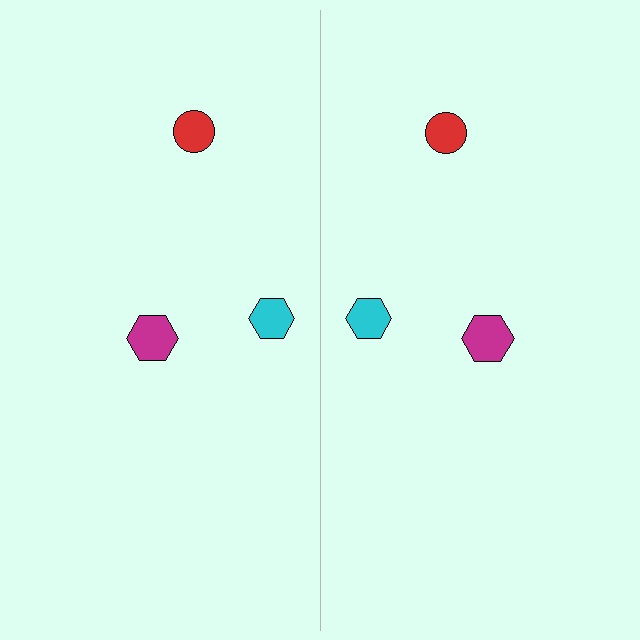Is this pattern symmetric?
Yes, this pattern has bilateral (reflection) symmetry.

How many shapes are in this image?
There are 6 shapes in this image.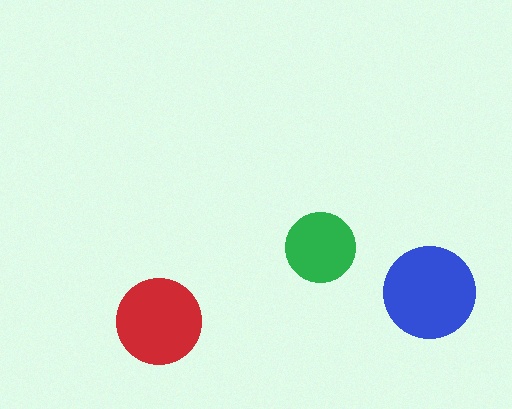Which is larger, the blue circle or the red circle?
The blue one.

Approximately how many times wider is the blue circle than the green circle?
About 1.5 times wider.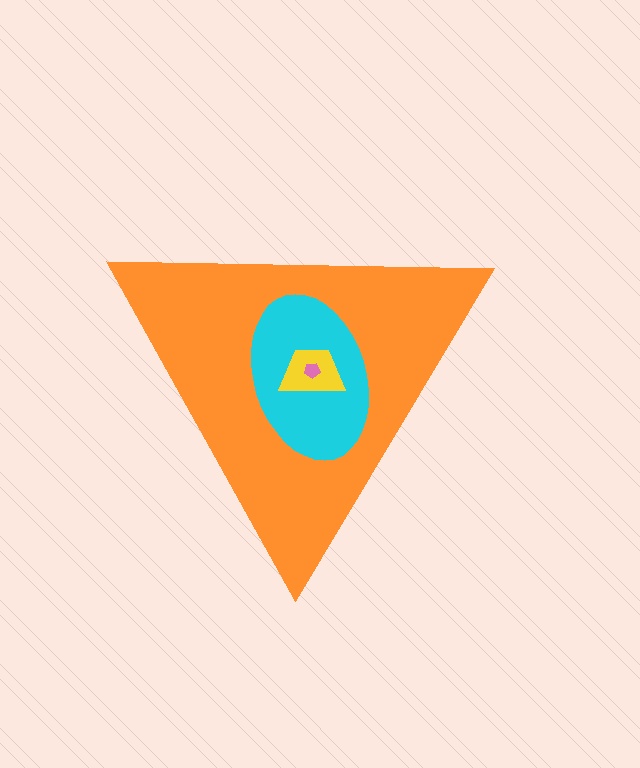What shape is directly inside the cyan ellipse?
The yellow trapezoid.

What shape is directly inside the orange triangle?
The cyan ellipse.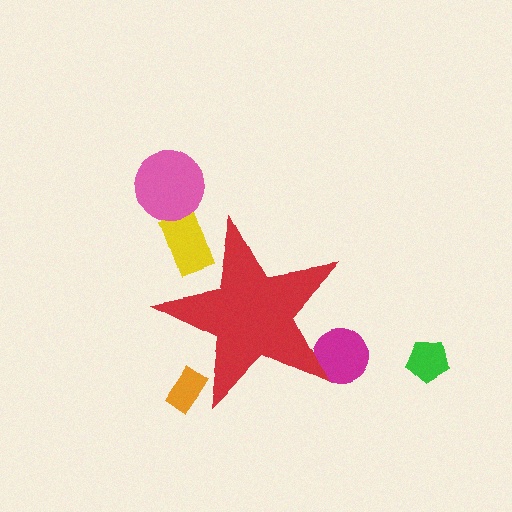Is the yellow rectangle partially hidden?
Yes, the yellow rectangle is partially hidden behind the red star.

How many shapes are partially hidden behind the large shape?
3 shapes are partially hidden.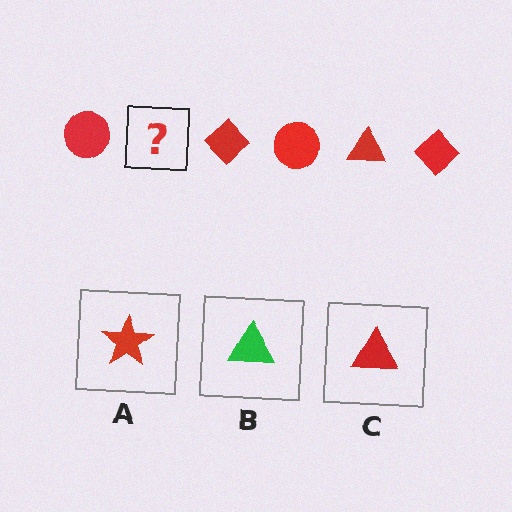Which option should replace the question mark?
Option C.